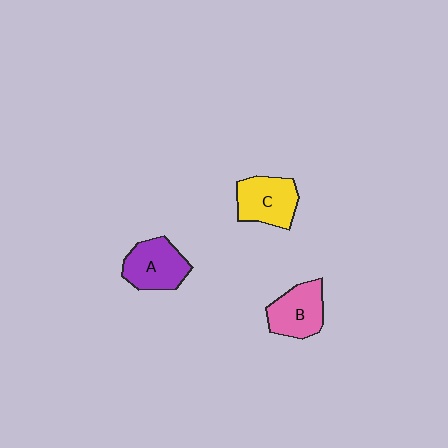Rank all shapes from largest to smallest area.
From largest to smallest: A (purple), C (yellow), B (pink).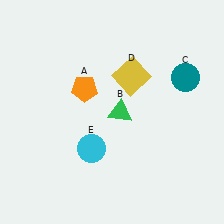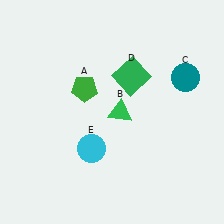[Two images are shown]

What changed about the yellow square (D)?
In Image 1, D is yellow. In Image 2, it changed to green.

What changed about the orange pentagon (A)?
In Image 1, A is orange. In Image 2, it changed to green.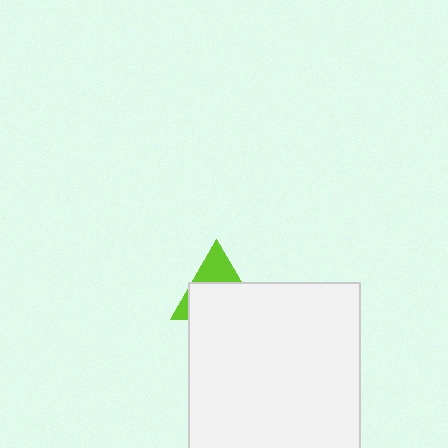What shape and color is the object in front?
The object in front is a white square.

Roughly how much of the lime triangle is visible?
A small part of it is visible (roughly 35%).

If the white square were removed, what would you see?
You would see the complete lime triangle.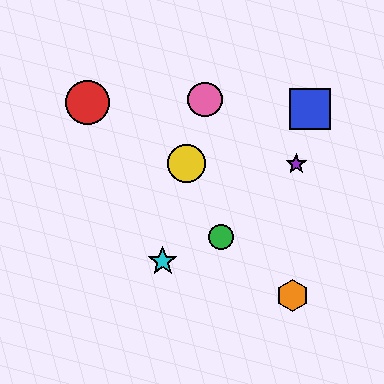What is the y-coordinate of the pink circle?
The pink circle is at y≈100.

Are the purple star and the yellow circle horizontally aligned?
Yes, both are at y≈164.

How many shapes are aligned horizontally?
2 shapes (the yellow circle, the purple star) are aligned horizontally.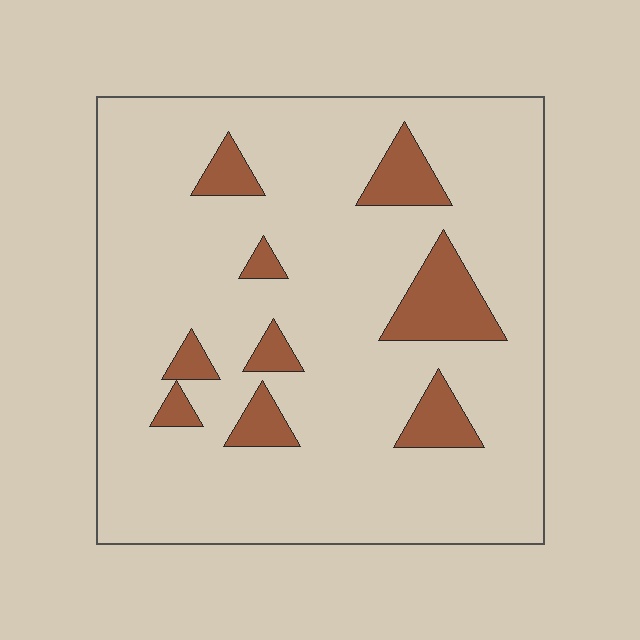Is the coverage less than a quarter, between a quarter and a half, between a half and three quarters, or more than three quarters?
Less than a quarter.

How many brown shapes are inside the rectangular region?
9.